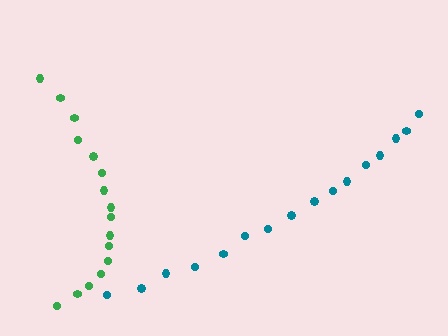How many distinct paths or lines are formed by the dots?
There are 2 distinct paths.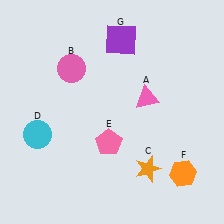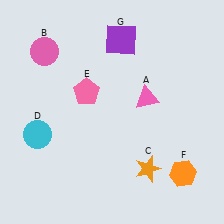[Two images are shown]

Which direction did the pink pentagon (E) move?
The pink pentagon (E) moved up.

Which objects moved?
The objects that moved are: the pink circle (B), the pink pentagon (E).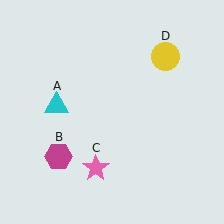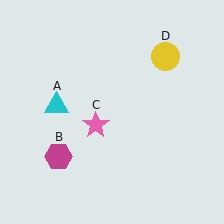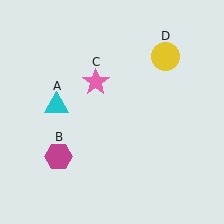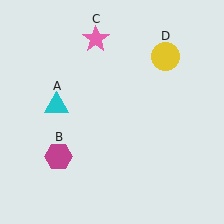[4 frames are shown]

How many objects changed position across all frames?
1 object changed position: pink star (object C).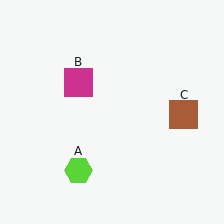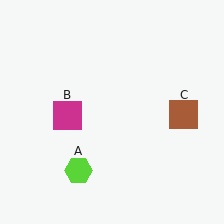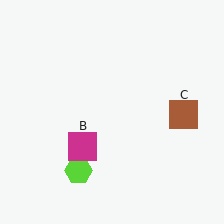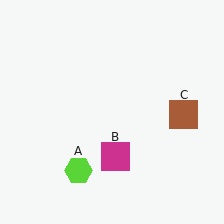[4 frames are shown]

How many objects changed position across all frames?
1 object changed position: magenta square (object B).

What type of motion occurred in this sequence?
The magenta square (object B) rotated counterclockwise around the center of the scene.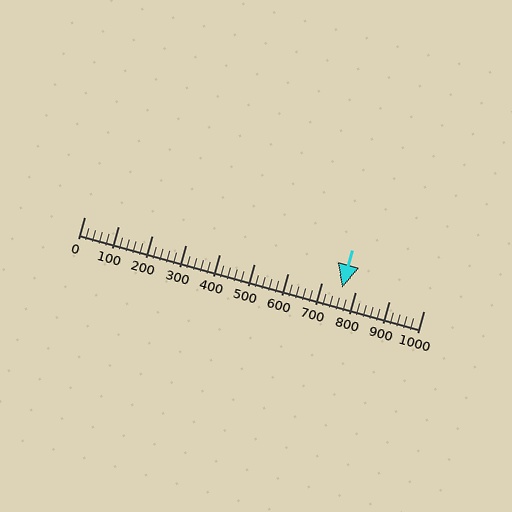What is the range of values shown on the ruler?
The ruler shows values from 0 to 1000.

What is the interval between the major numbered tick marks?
The major tick marks are spaced 100 units apart.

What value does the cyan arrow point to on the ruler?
The cyan arrow points to approximately 760.